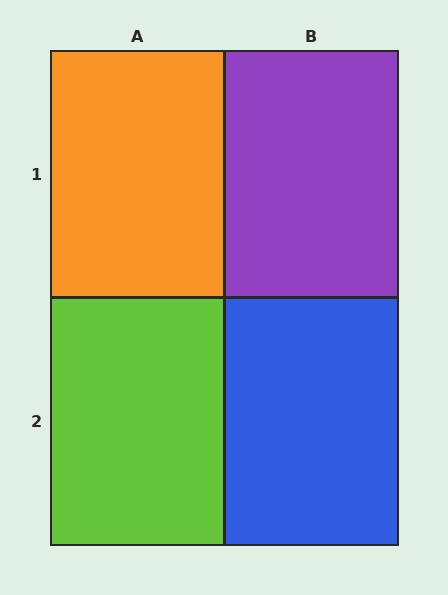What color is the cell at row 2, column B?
Blue.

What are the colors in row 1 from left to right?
Orange, purple.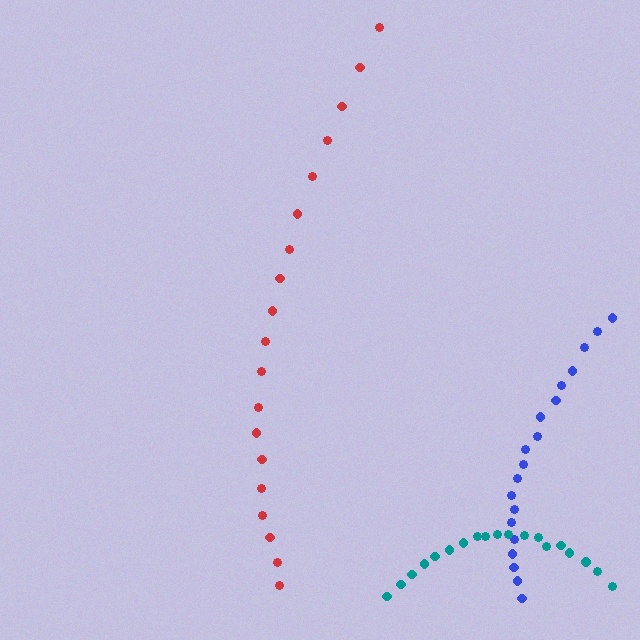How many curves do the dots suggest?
There are 3 distinct paths.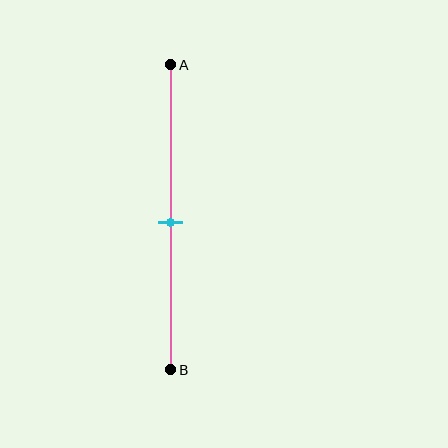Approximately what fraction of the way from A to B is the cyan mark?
The cyan mark is approximately 50% of the way from A to B.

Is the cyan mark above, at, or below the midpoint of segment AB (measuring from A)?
The cyan mark is approximately at the midpoint of segment AB.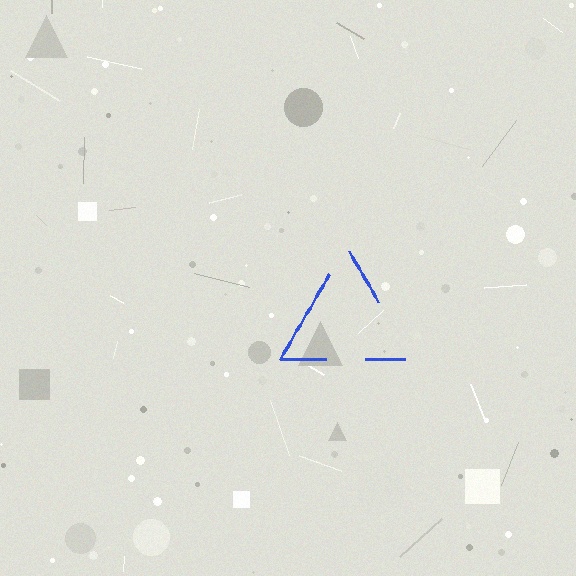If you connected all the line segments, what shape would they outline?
They would outline a triangle.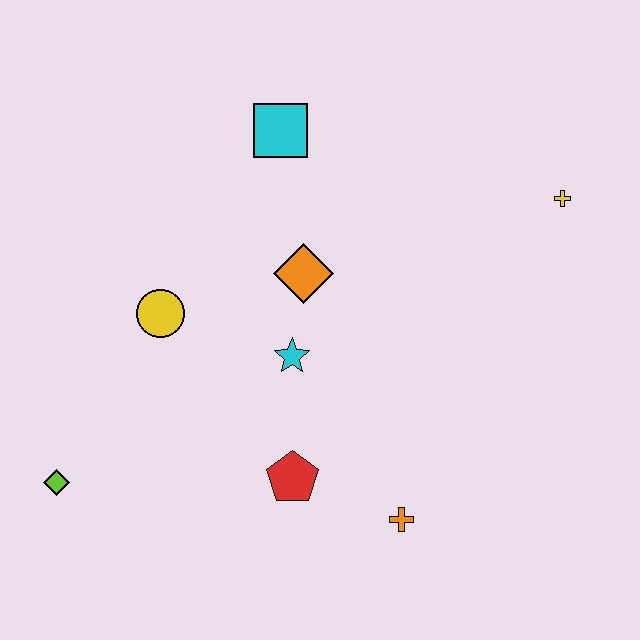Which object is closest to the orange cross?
The red pentagon is closest to the orange cross.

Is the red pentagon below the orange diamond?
Yes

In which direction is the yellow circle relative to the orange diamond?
The yellow circle is to the left of the orange diamond.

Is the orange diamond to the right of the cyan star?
Yes